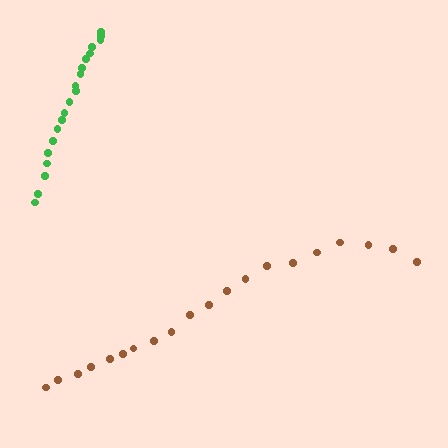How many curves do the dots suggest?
There are 2 distinct paths.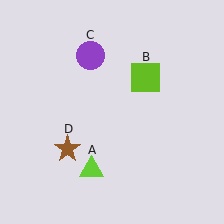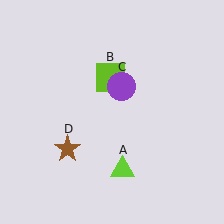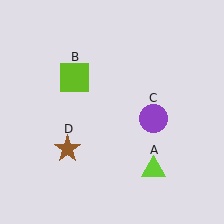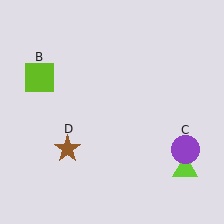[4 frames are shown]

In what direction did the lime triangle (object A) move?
The lime triangle (object A) moved right.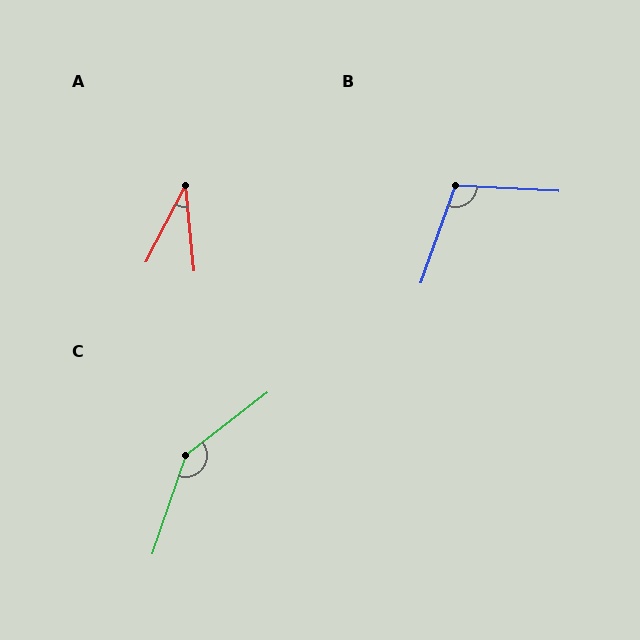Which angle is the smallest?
A, at approximately 33 degrees.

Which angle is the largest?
C, at approximately 147 degrees.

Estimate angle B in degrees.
Approximately 106 degrees.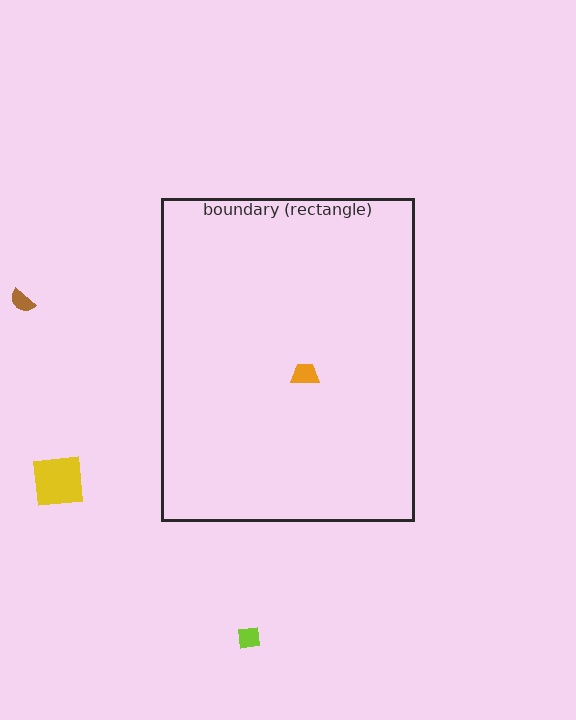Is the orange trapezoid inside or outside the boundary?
Inside.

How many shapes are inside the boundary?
1 inside, 3 outside.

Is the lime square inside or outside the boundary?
Outside.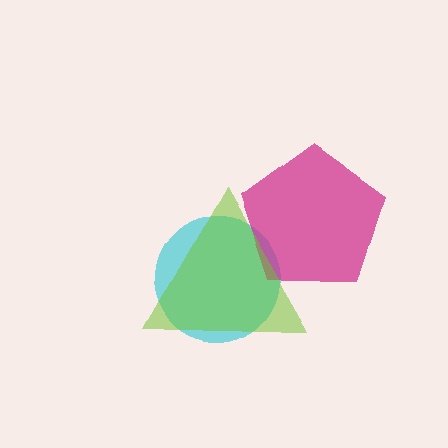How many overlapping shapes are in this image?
There are 3 overlapping shapes in the image.